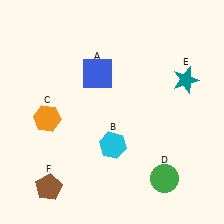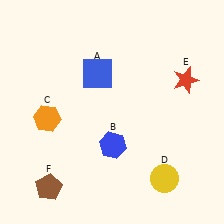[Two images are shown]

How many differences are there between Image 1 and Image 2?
There are 3 differences between the two images.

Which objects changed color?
B changed from cyan to blue. D changed from green to yellow. E changed from teal to red.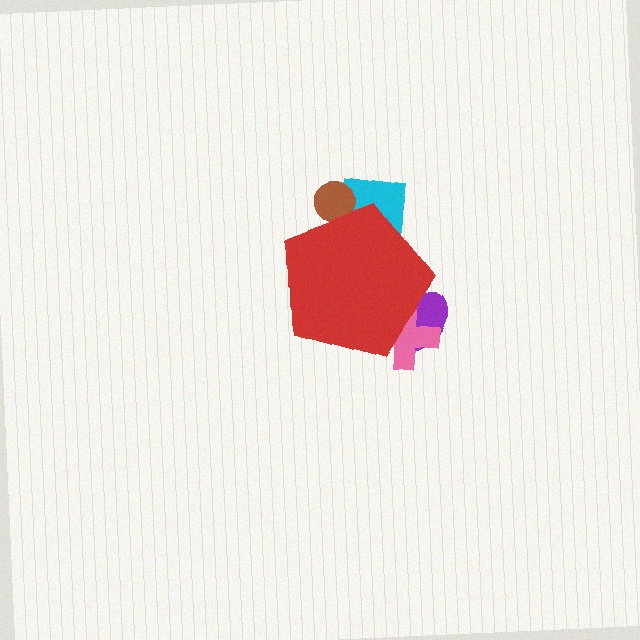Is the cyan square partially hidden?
Yes, the cyan square is partially hidden behind the red pentagon.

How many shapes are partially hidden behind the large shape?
4 shapes are partially hidden.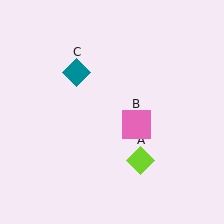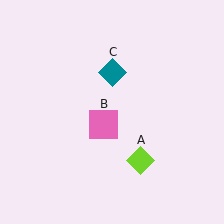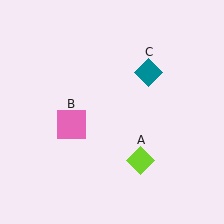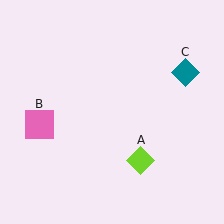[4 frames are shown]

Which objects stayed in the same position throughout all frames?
Lime diamond (object A) remained stationary.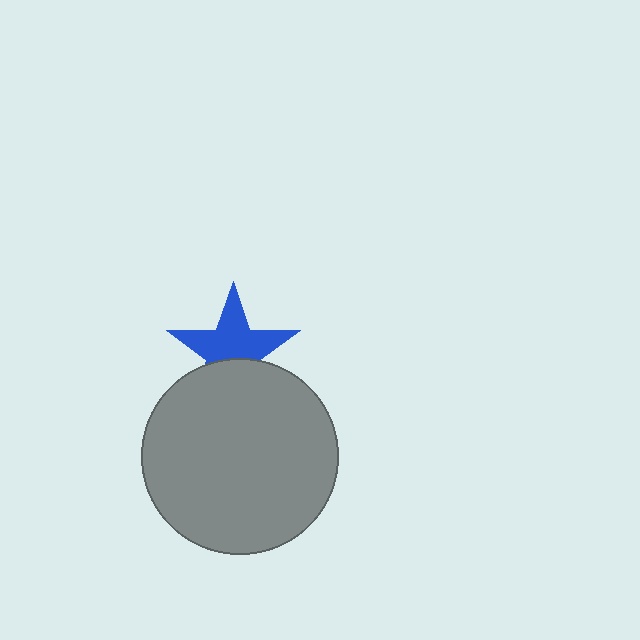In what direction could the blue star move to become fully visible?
The blue star could move up. That would shift it out from behind the gray circle entirely.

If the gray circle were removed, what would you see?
You would see the complete blue star.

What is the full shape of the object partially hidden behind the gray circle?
The partially hidden object is a blue star.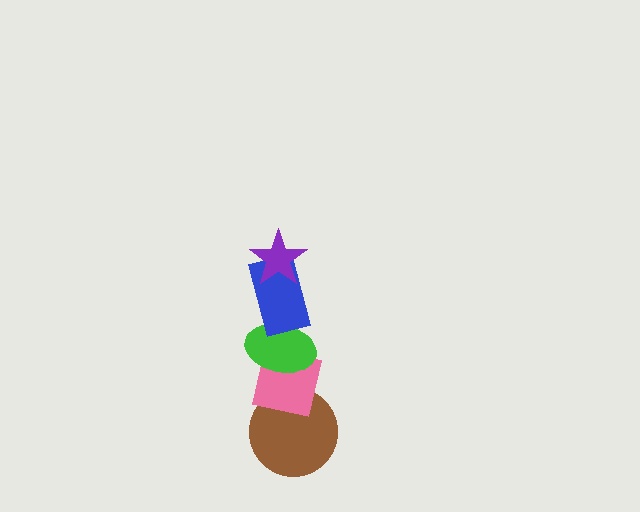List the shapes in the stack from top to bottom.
From top to bottom: the purple star, the blue rectangle, the green ellipse, the pink square, the brown circle.